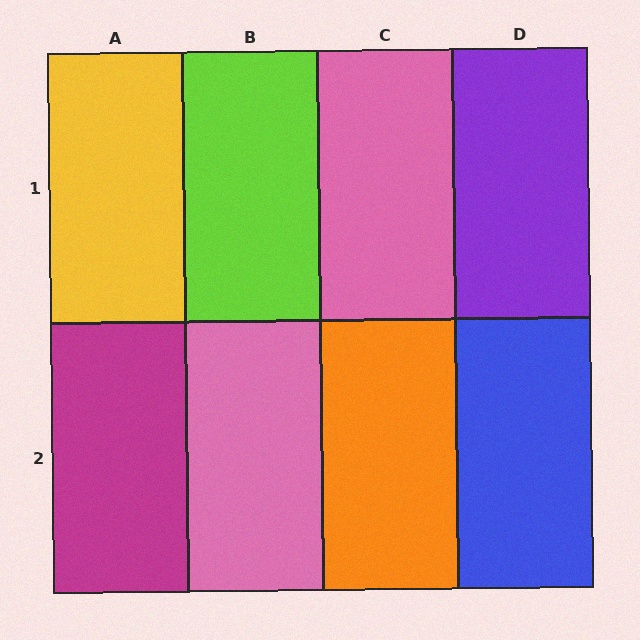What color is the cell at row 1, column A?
Yellow.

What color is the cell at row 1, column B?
Lime.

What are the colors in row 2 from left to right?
Magenta, pink, orange, blue.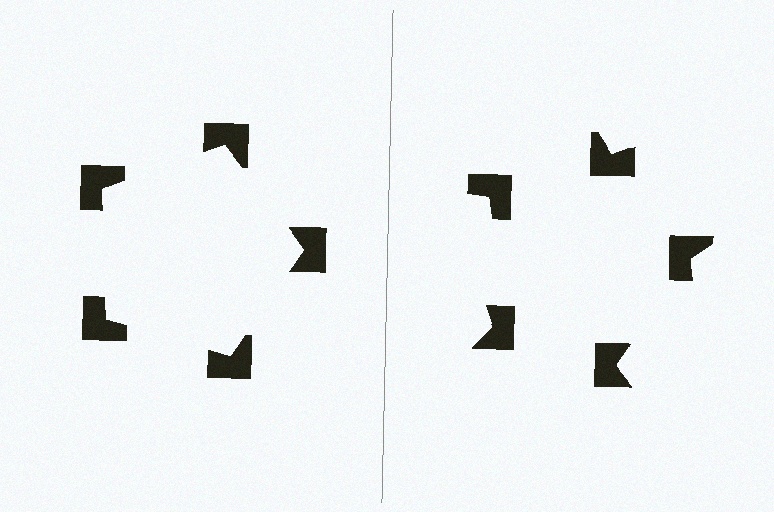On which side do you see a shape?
An illusory pentagon appears on the left side. On the right side the wedge cuts are rotated, so no coherent shape forms.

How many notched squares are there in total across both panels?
10 — 5 on each side.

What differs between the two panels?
The notched squares are positioned identically on both sides; only the wedge orientations differ. On the left they align to a pentagon; on the right they are misaligned.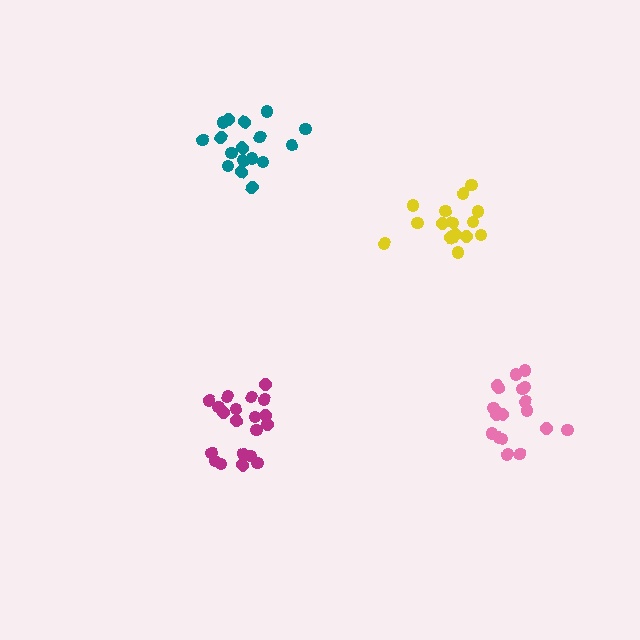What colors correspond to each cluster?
The clusters are colored: yellow, pink, magenta, teal.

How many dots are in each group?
Group 1: 16 dots, Group 2: 19 dots, Group 3: 20 dots, Group 4: 17 dots (72 total).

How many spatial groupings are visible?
There are 4 spatial groupings.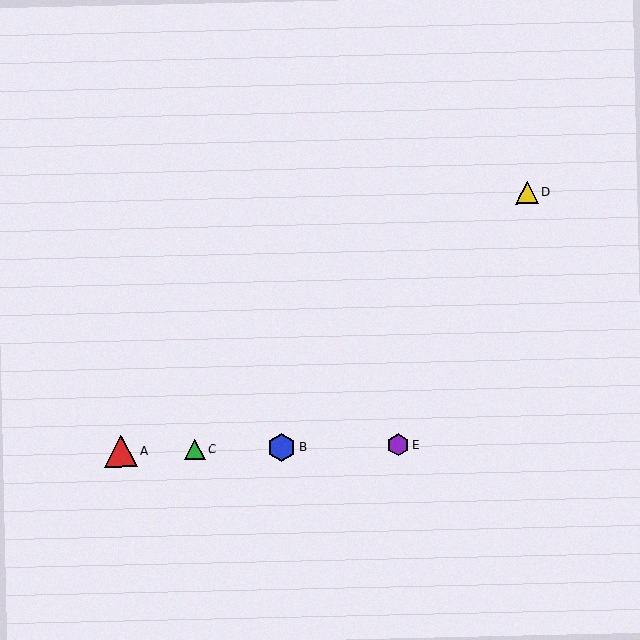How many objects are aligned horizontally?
4 objects (A, B, C, E) are aligned horizontally.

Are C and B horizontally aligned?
Yes, both are at y≈449.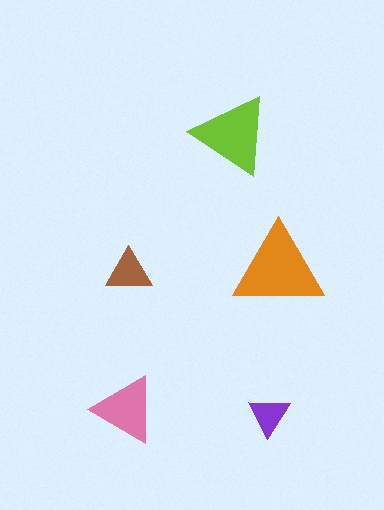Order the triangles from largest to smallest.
the orange one, the lime one, the pink one, the brown one, the purple one.